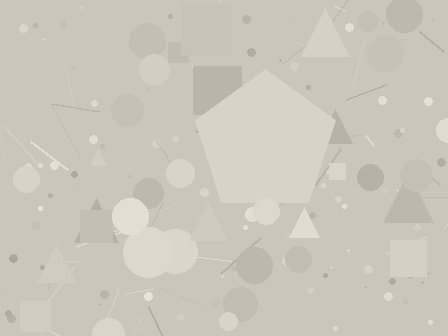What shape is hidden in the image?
A pentagon is hidden in the image.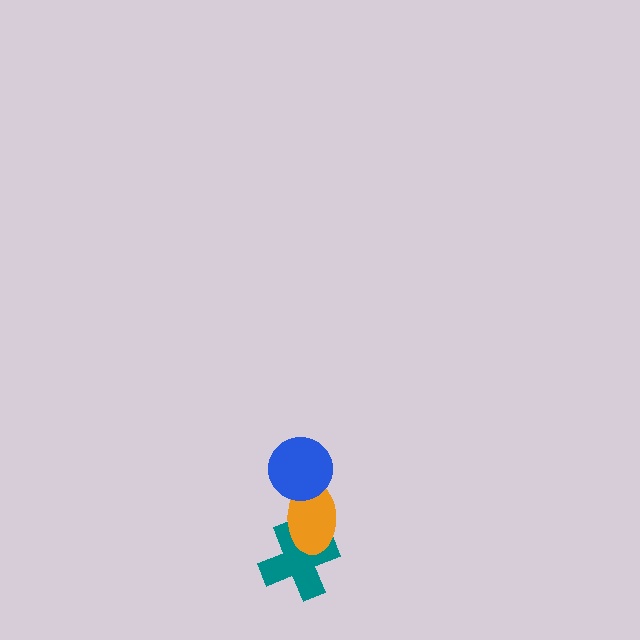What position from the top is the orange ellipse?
The orange ellipse is 2nd from the top.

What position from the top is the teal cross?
The teal cross is 3rd from the top.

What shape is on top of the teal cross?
The orange ellipse is on top of the teal cross.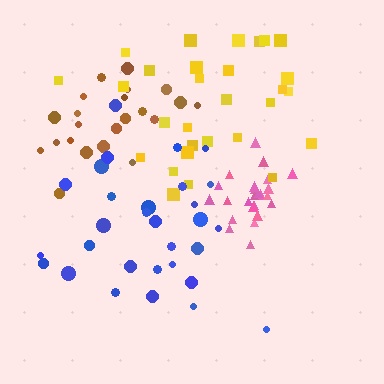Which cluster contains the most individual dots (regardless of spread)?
Blue (31).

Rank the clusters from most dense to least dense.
pink, brown, blue, yellow.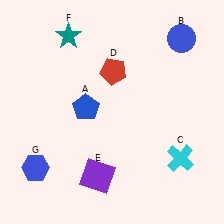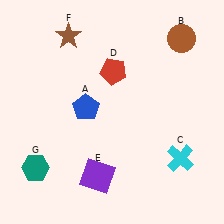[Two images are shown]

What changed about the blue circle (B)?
In Image 1, B is blue. In Image 2, it changed to brown.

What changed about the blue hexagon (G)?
In Image 1, G is blue. In Image 2, it changed to teal.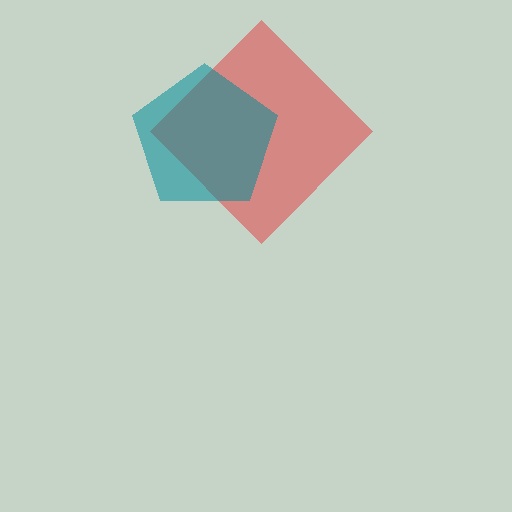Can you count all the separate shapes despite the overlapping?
Yes, there are 2 separate shapes.